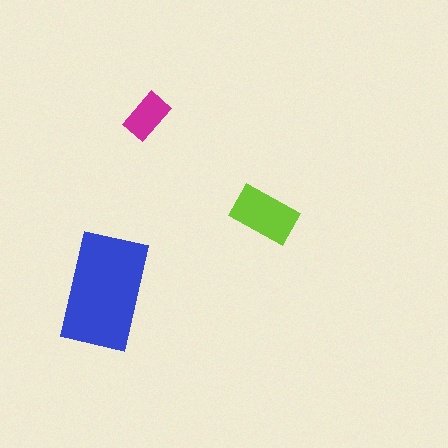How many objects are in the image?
There are 3 objects in the image.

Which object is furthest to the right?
The lime rectangle is rightmost.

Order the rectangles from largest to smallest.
the blue one, the lime one, the magenta one.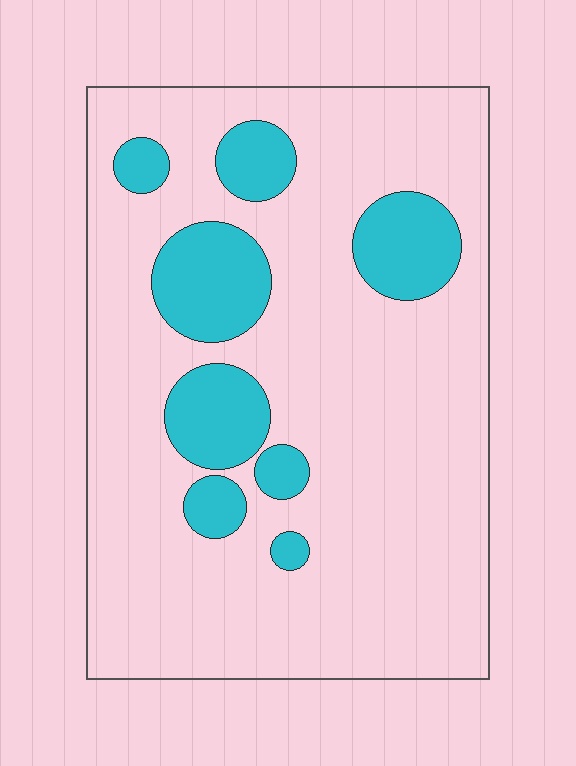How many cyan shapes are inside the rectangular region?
8.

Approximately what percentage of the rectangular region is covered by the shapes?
Approximately 20%.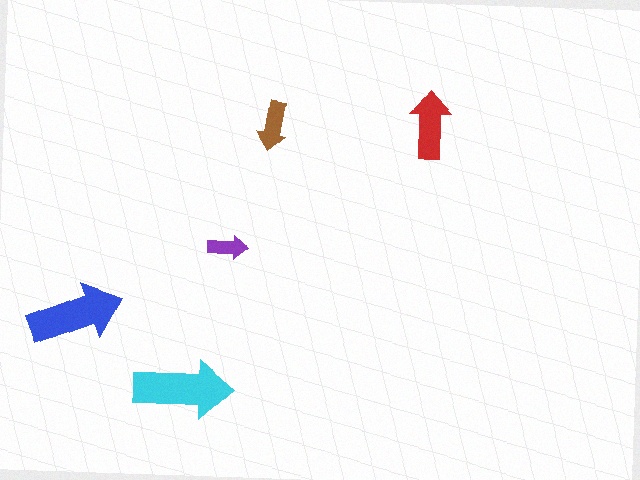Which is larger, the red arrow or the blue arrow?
The blue one.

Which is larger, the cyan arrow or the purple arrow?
The cyan one.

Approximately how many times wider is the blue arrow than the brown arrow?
About 2 times wider.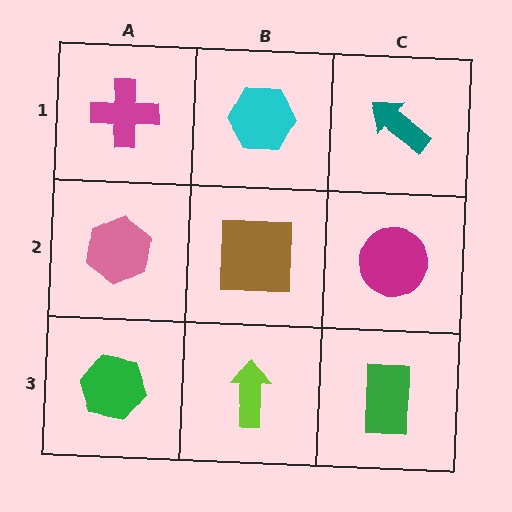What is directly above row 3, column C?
A magenta circle.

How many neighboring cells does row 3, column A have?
2.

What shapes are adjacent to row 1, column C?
A magenta circle (row 2, column C), a cyan hexagon (row 1, column B).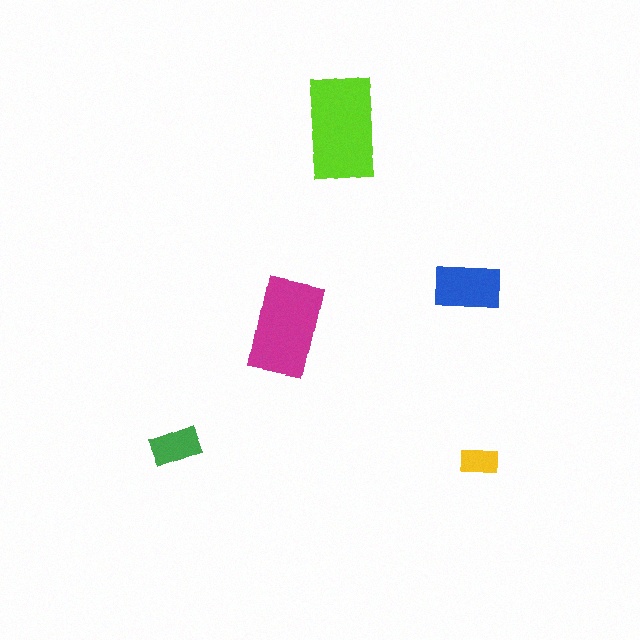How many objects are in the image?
There are 5 objects in the image.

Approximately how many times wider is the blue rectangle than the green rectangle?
About 1.5 times wider.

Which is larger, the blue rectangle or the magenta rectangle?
The magenta one.